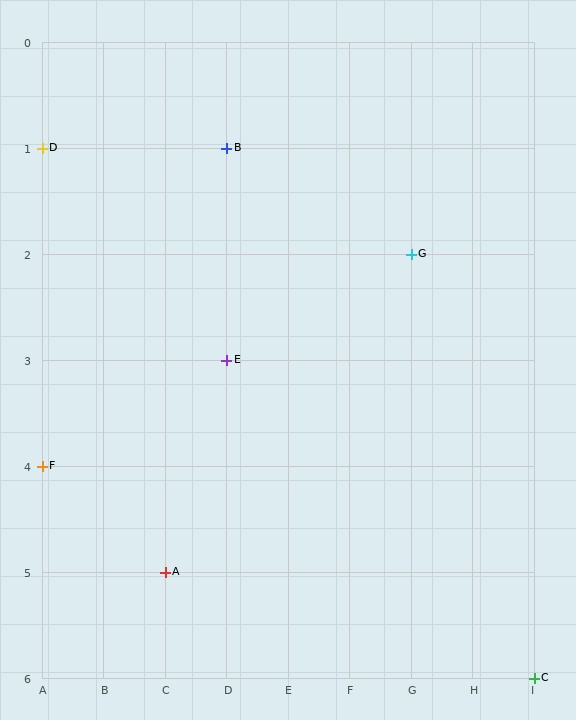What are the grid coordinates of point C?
Point C is at grid coordinates (I, 6).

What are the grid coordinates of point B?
Point B is at grid coordinates (D, 1).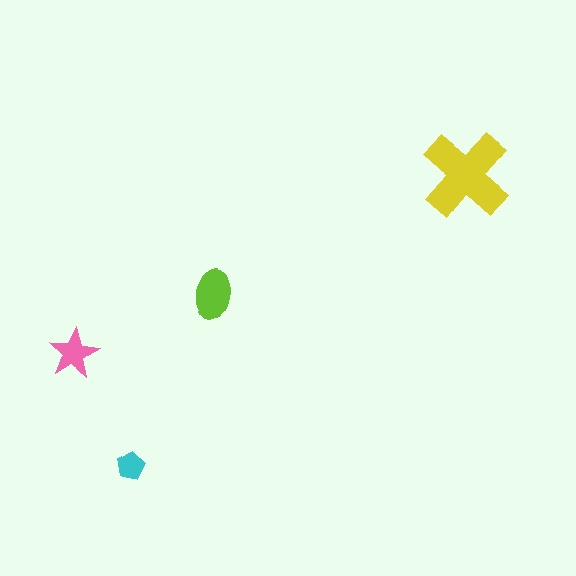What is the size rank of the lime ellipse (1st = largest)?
2nd.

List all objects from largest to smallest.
The yellow cross, the lime ellipse, the pink star, the cyan pentagon.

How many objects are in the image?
There are 4 objects in the image.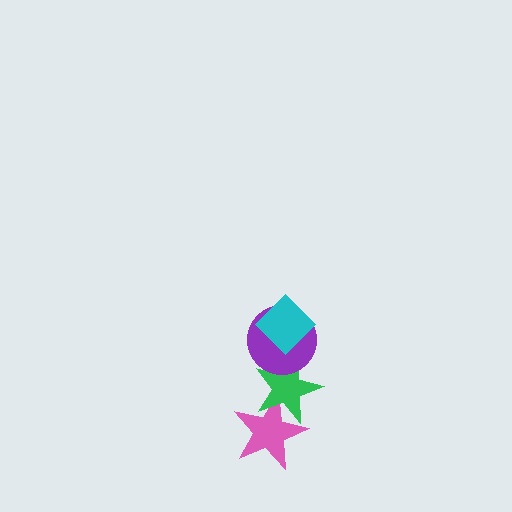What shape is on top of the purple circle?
The cyan diamond is on top of the purple circle.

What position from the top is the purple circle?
The purple circle is 2nd from the top.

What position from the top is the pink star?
The pink star is 4th from the top.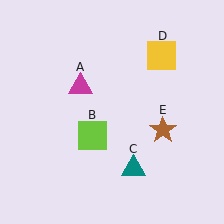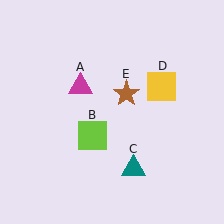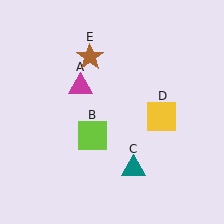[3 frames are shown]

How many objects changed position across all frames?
2 objects changed position: yellow square (object D), brown star (object E).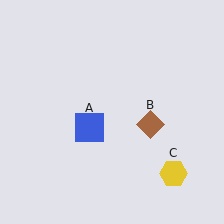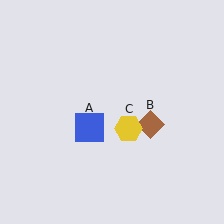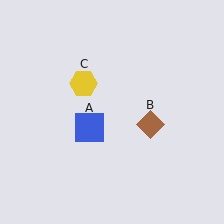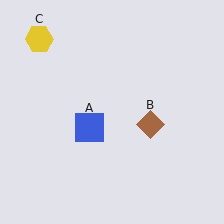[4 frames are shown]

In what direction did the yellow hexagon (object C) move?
The yellow hexagon (object C) moved up and to the left.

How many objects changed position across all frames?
1 object changed position: yellow hexagon (object C).